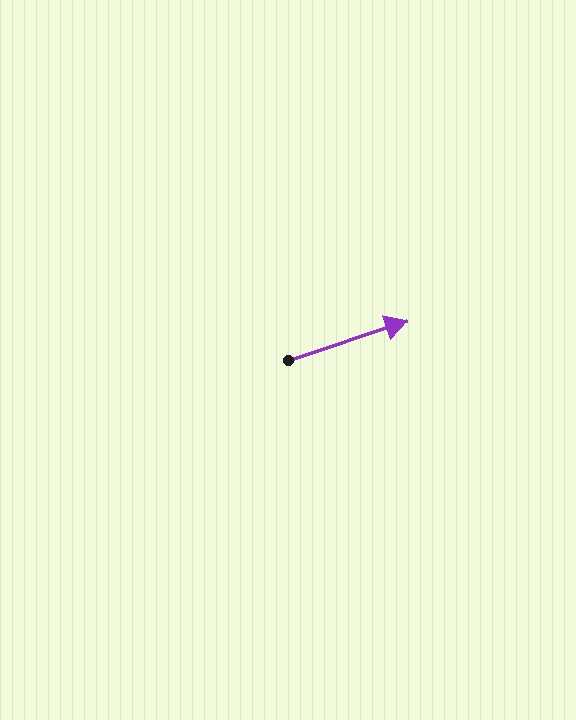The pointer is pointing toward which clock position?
Roughly 2 o'clock.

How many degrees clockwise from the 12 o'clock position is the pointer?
Approximately 72 degrees.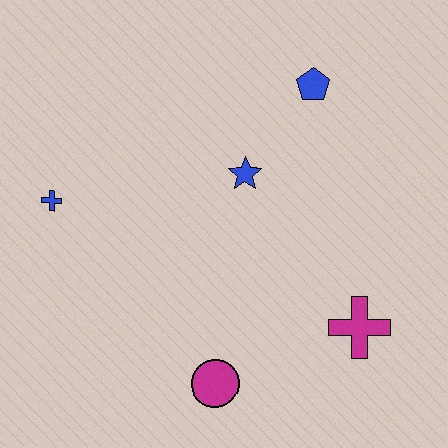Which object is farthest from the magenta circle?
The blue pentagon is farthest from the magenta circle.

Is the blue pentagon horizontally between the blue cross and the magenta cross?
Yes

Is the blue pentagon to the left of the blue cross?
No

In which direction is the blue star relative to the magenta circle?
The blue star is above the magenta circle.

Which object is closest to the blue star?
The blue pentagon is closest to the blue star.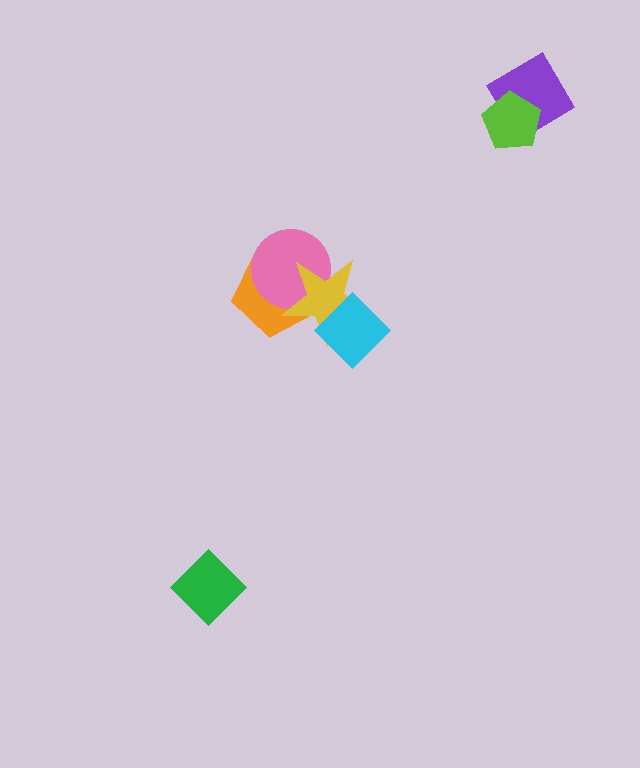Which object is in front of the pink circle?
The yellow star is in front of the pink circle.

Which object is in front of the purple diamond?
The lime pentagon is in front of the purple diamond.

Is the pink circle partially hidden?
Yes, it is partially covered by another shape.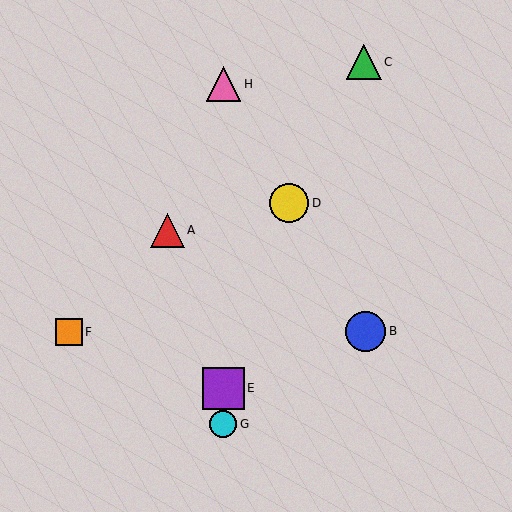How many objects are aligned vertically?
3 objects (E, G, H) are aligned vertically.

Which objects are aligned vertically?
Objects E, G, H are aligned vertically.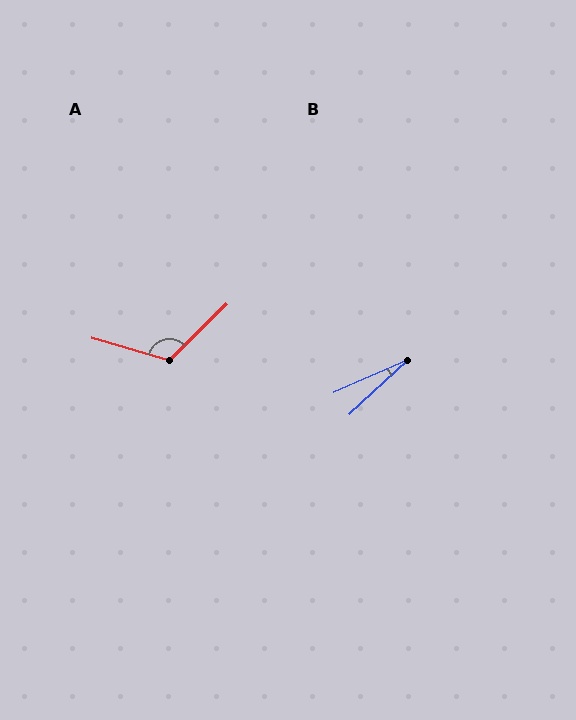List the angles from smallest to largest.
B (19°), A (120°).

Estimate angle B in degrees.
Approximately 19 degrees.